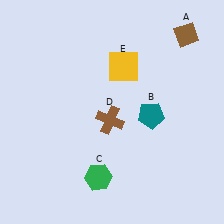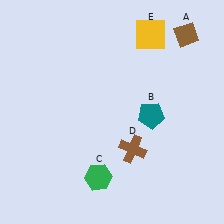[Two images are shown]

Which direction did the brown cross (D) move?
The brown cross (D) moved down.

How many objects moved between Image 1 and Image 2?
2 objects moved between the two images.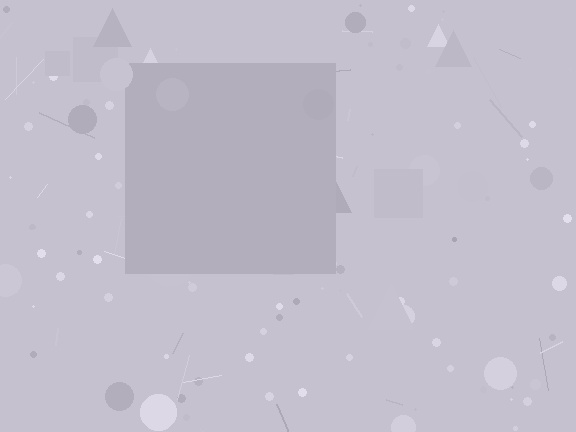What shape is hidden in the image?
A square is hidden in the image.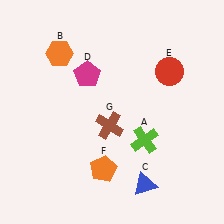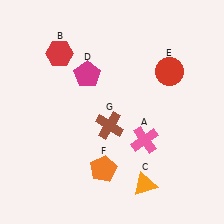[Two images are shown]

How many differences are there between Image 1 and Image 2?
There are 3 differences between the two images.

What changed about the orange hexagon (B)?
In Image 1, B is orange. In Image 2, it changed to red.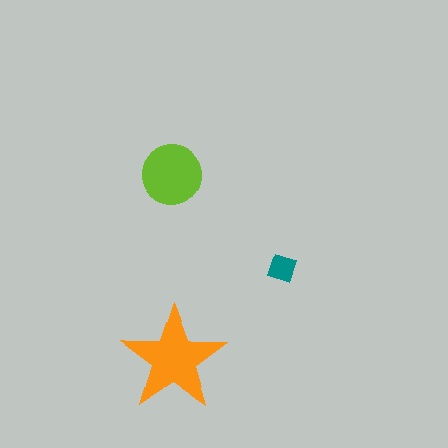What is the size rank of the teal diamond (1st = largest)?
3rd.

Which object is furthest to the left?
The lime circle is leftmost.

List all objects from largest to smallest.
The orange star, the lime circle, the teal diamond.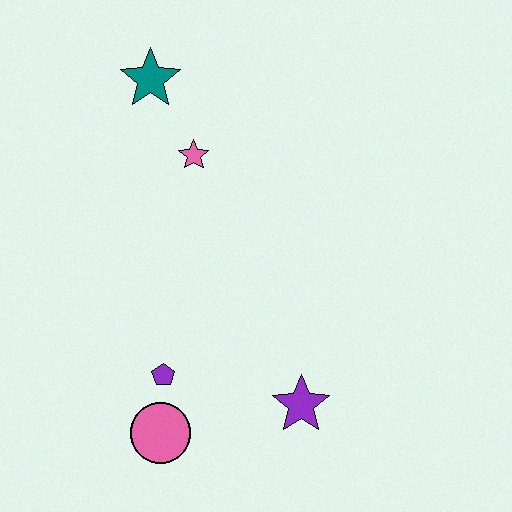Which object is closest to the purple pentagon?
The pink circle is closest to the purple pentagon.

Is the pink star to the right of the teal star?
Yes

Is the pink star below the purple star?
No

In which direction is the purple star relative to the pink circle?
The purple star is to the right of the pink circle.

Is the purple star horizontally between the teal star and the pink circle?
No